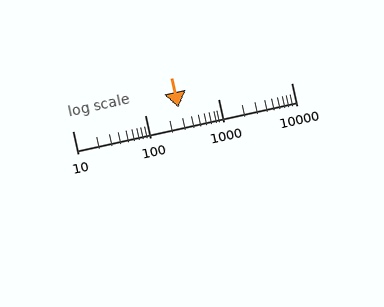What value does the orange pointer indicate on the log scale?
The pointer indicates approximately 280.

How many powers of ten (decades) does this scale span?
The scale spans 3 decades, from 10 to 10000.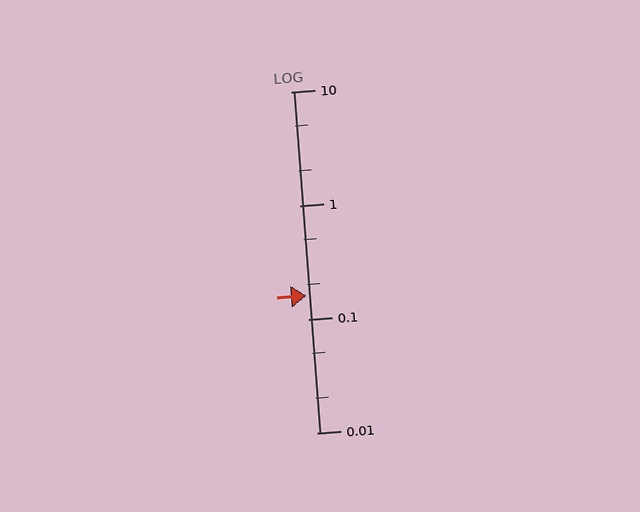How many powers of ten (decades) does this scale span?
The scale spans 3 decades, from 0.01 to 10.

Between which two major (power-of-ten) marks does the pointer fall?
The pointer is between 0.1 and 1.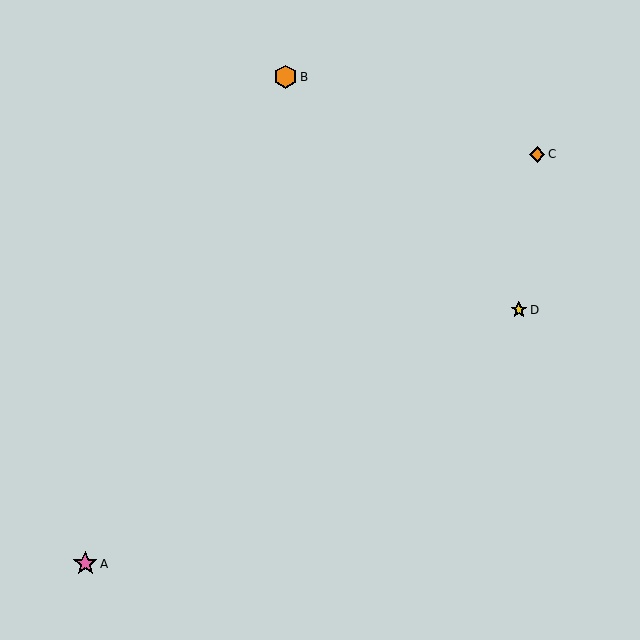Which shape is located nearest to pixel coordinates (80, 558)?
The pink star (labeled A) at (85, 564) is nearest to that location.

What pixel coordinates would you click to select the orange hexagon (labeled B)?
Click at (286, 77) to select the orange hexagon B.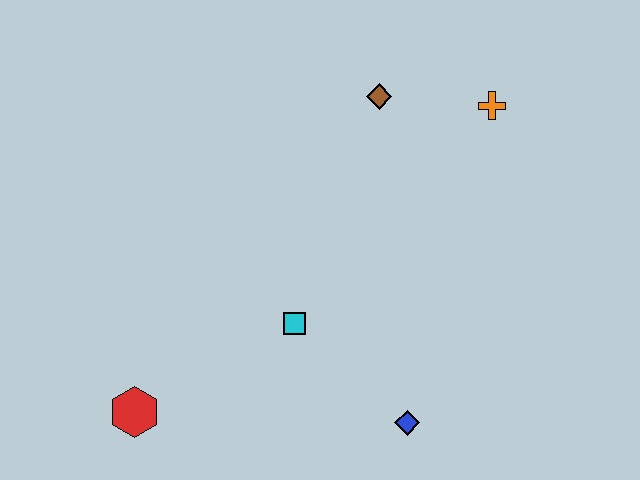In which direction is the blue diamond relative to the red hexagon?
The blue diamond is to the right of the red hexagon.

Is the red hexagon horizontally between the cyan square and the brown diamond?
No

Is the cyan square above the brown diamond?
No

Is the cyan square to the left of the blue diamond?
Yes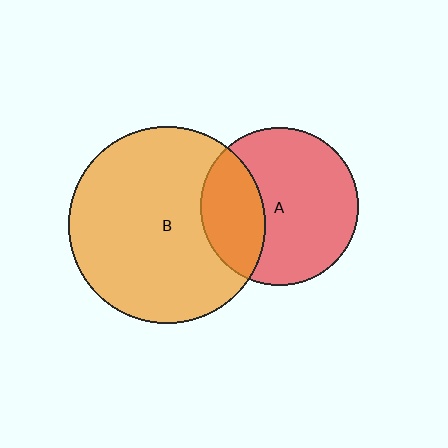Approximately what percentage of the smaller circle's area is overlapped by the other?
Approximately 30%.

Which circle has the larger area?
Circle B (orange).